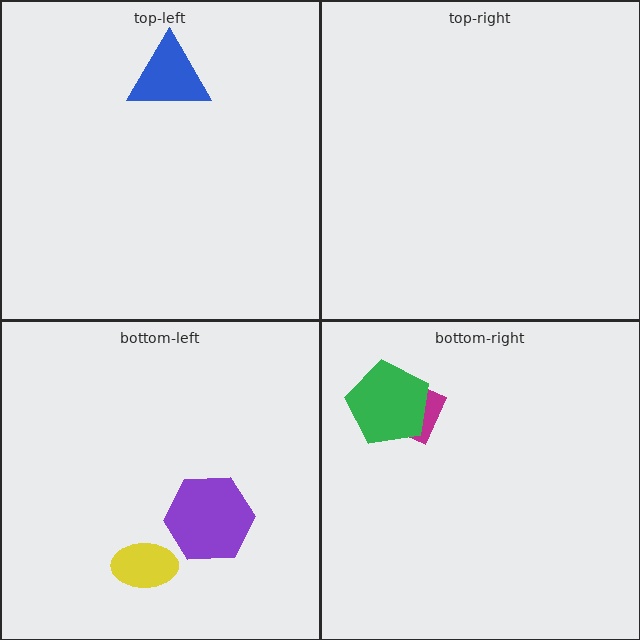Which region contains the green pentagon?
The bottom-right region.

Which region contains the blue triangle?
The top-left region.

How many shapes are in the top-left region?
1.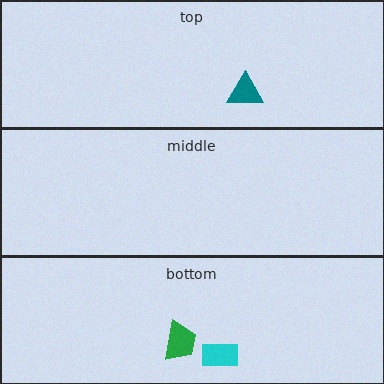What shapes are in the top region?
The teal triangle.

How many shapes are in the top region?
1.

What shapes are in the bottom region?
The cyan rectangle, the green trapezoid.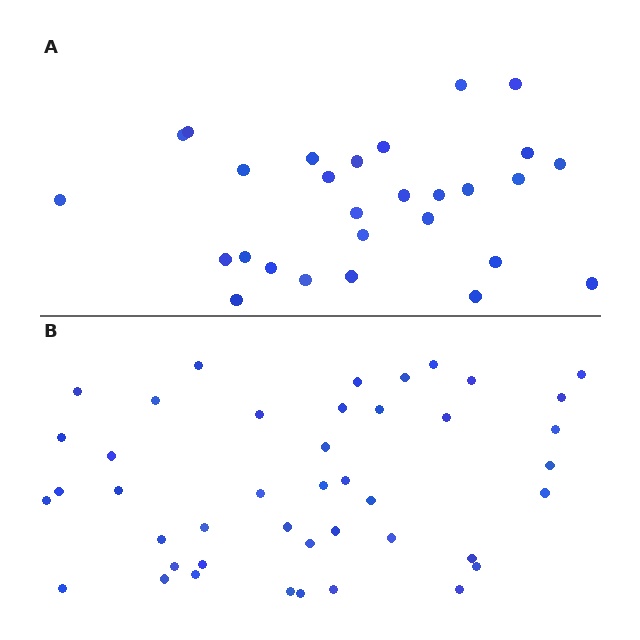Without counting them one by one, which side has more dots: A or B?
Region B (the bottom region) has more dots.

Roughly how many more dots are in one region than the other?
Region B has approximately 15 more dots than region A.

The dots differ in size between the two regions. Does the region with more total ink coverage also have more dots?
No. Region A has more total ink coverage because its dots are larger, but region B actually contains more individual dots. Total area can be misleading — the number of items is what matters here.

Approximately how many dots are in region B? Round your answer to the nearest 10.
About 40 dots. (The exact count is 43, which rounds to 40.)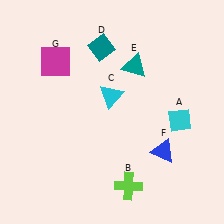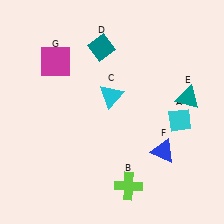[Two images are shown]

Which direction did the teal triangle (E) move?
The teal triangle (E) moved right.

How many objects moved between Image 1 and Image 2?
1 object moved between the two images.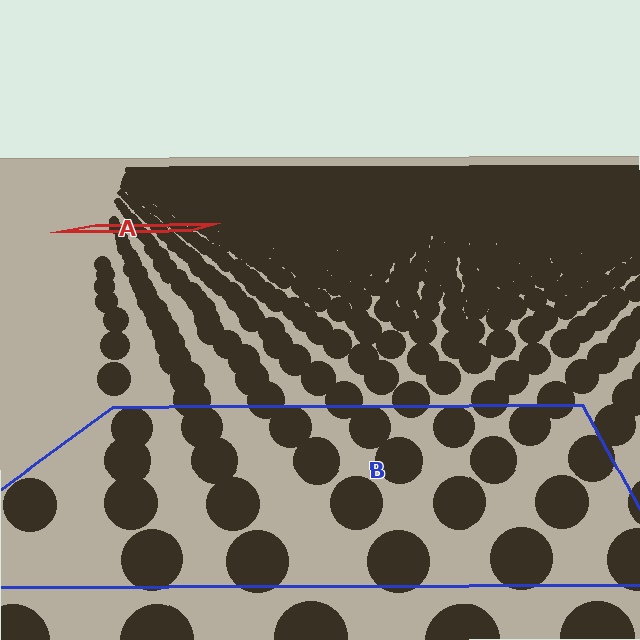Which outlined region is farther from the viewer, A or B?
Region A is farther from the viewer — the texture elements inside it appear smaller and more densely packed.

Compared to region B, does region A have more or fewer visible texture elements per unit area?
Region A has more texture elements per unit area — they are packed more densely because it is farther away.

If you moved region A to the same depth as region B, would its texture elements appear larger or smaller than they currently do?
They would appear larger. At a closer depth, the same texture elements are projected at a bigger on-screen size.